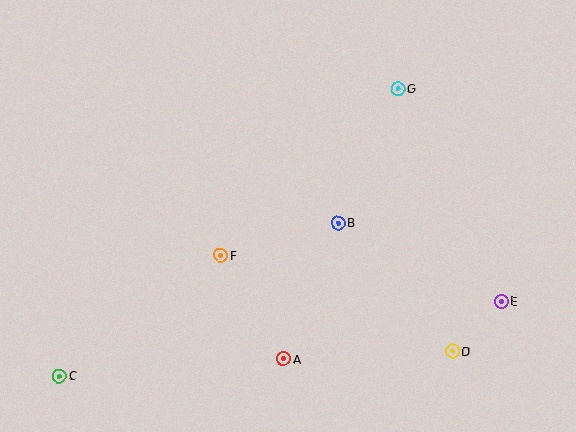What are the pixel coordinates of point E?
Point E is at (501, 301).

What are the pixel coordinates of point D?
Point D is at (453, 351).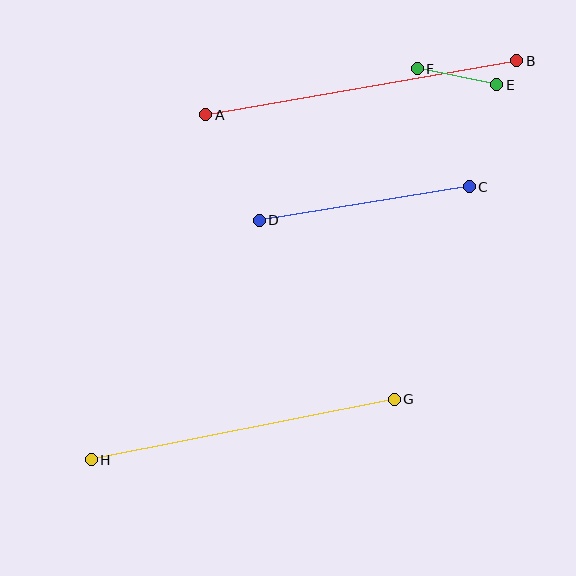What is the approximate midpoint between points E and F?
The midpoint is at approximately (457, 77) pixels.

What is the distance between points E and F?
The distance is approximately 81 pixels.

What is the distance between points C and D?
The distance is approximately 212 pixels.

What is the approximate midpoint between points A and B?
The midpoint is at approximately (361, 88) pixels.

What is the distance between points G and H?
The distance is approximately 309 pixels.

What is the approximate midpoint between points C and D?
The midpoint is at approximately (364, 203) pixels.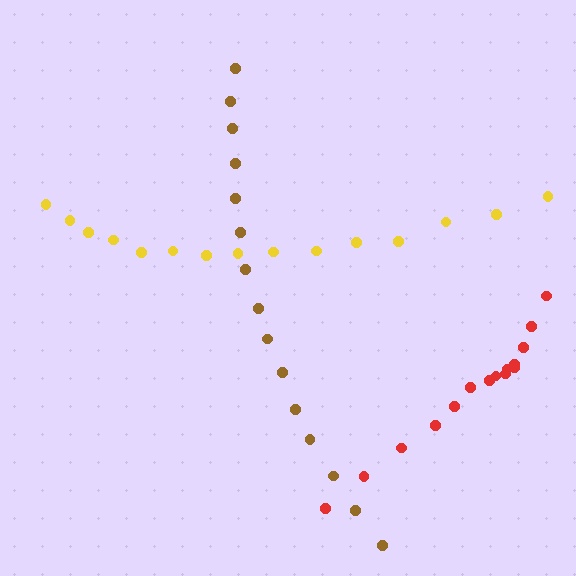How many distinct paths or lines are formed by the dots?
There are 3 distinct paths.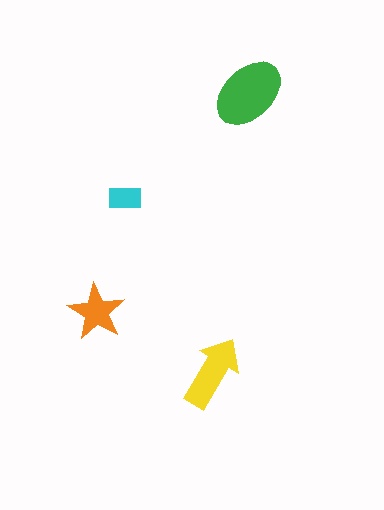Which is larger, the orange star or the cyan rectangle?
The orange star.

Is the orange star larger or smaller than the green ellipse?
Smaller.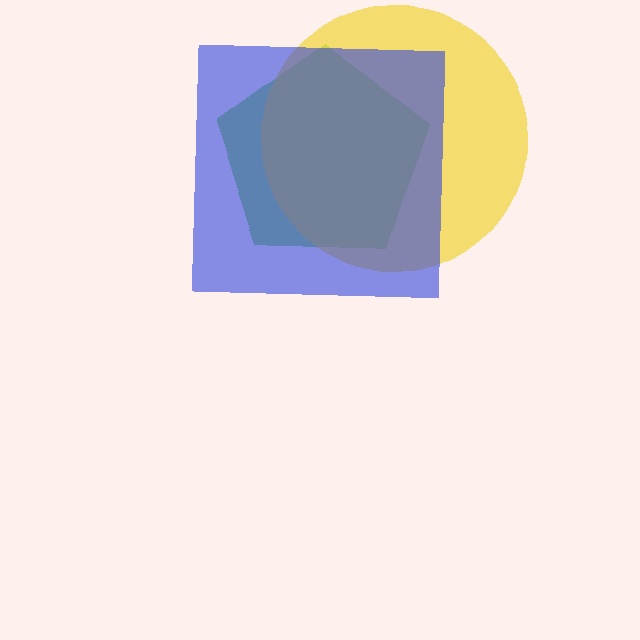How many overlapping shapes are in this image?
There are 3 overlapping shapes in the image.